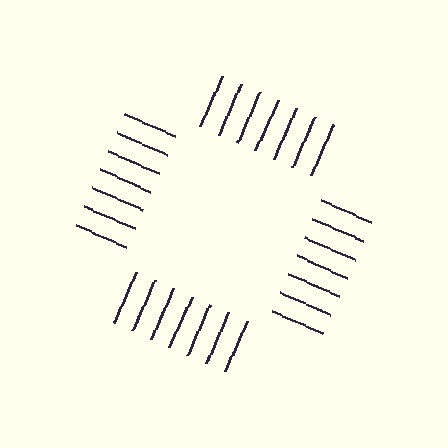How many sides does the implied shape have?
4 sides — the line-ends trace a square.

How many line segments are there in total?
28 — 7 along each of the 4 edges.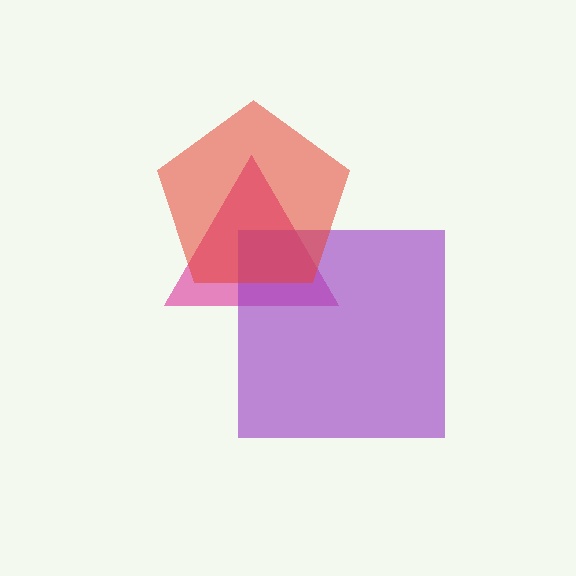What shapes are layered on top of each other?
The layered shapes are: a magenta triangle, a purple square, a red pentagon.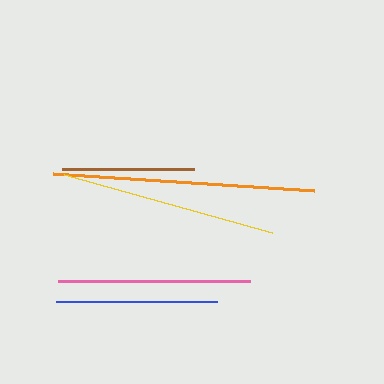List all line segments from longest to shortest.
From longest to shortest: orange, yellow, pink, blue, brown.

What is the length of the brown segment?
The brown segment is approximately 133 pixels long.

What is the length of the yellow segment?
The yellow segment is approximately 217 pixels long.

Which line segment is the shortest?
The brown line is the shortest at approximately 133 pixels.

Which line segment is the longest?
The orange line is the longest at approximately 261 pixels.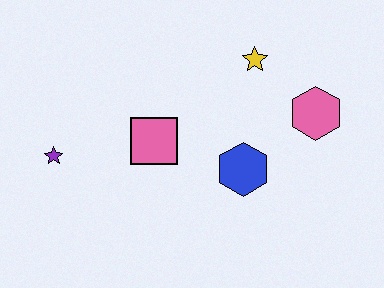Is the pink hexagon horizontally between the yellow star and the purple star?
No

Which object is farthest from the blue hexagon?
The purple star is farthest from the blue hexagon.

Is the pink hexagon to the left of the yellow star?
No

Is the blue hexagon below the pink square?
Yes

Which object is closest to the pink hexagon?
The yellow star is closest to the pink hexagon.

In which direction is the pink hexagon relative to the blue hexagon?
The pink hexagon is to the right of the blue hexagon.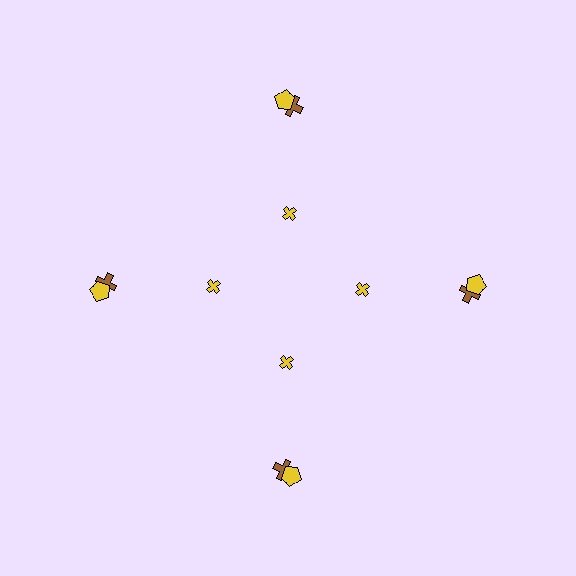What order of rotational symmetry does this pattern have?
This pattern has 4-fold rotational symmetry.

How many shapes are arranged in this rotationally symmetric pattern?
There are 12 shapes, arranged in 4 groups of 3.